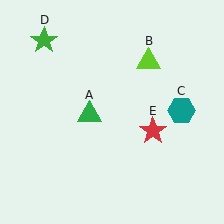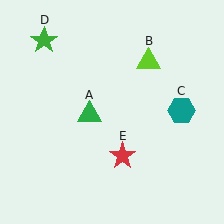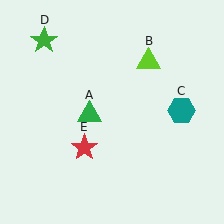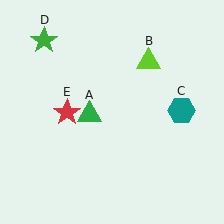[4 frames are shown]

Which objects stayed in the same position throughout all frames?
Green triangle (object A) and lime triangle (object B) and teal hexagon (object C) and green star (object D) remained stationary.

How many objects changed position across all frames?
1 object changed position: red star (object E).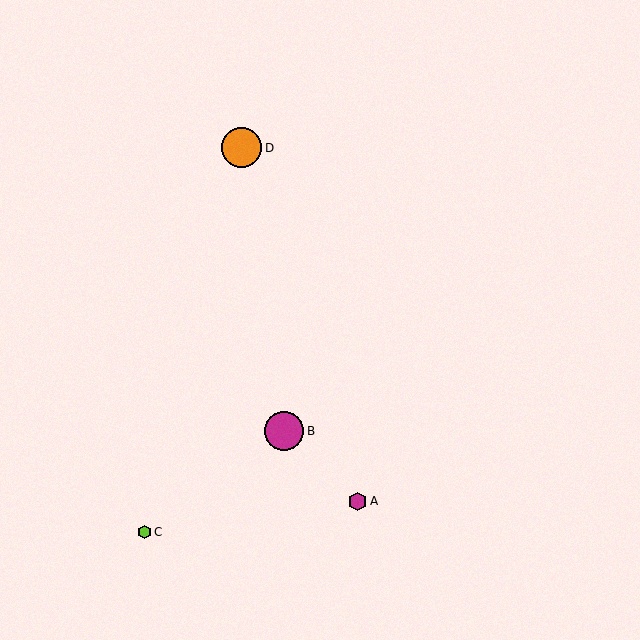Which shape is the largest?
The orange circle (labeled D) is the largest.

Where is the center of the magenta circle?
The center of the magenta circle is at (284, 431).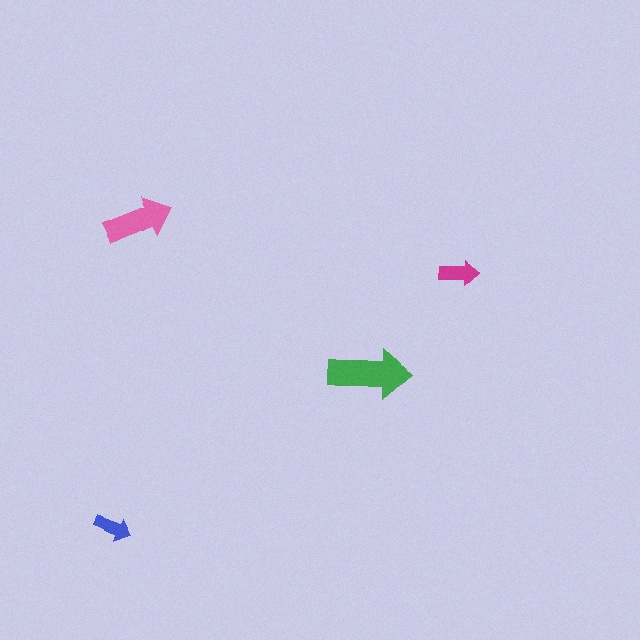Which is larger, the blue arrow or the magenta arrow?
The magenta one.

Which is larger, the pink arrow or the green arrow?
The green one.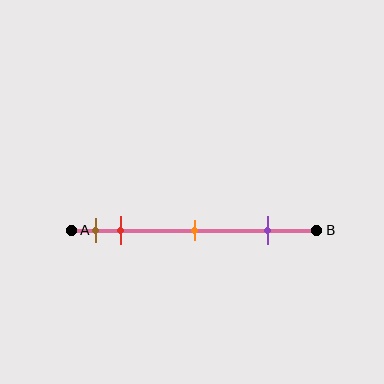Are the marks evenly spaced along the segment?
No, the marks are not evenly spaced.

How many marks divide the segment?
There are 4 marks dividing the segment.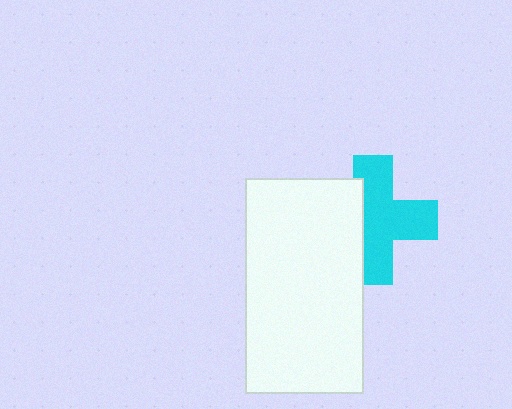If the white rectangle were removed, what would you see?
You would see the complete cyan cross.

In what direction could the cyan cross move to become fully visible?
The cyan cross could move right. That would shift it out from behind the white rectangle entirely.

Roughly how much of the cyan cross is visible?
Most of it is visible (roughly 67%).